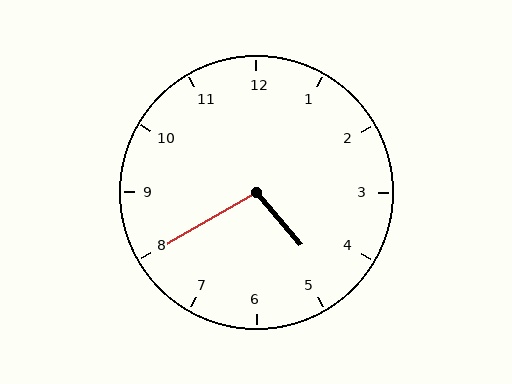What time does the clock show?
4:40.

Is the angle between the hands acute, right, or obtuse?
It is obtuse.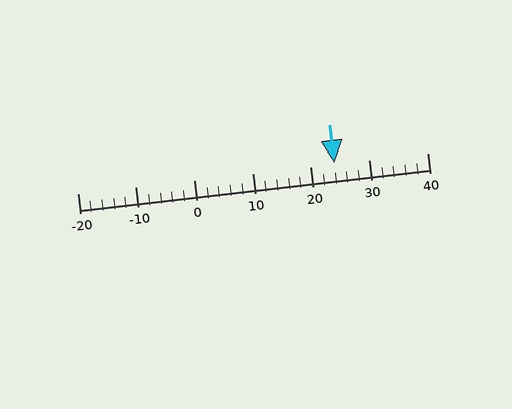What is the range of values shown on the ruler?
The ruler shows values from -20 to 40.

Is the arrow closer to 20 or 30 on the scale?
The arrow is closer to 20.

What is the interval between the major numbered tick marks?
The major tick marks are spaced 10 units apart.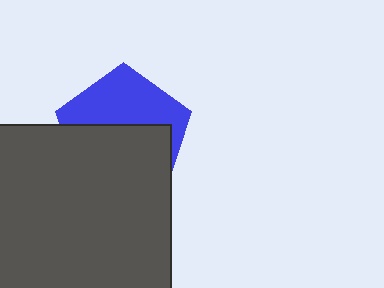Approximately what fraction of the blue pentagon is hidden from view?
Roughly 56% of the blue pentagon is hidden behind the dark gray rectangle.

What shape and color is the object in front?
The object in front is a dark gray rectangle.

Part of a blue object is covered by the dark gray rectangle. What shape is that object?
It is a pentagon.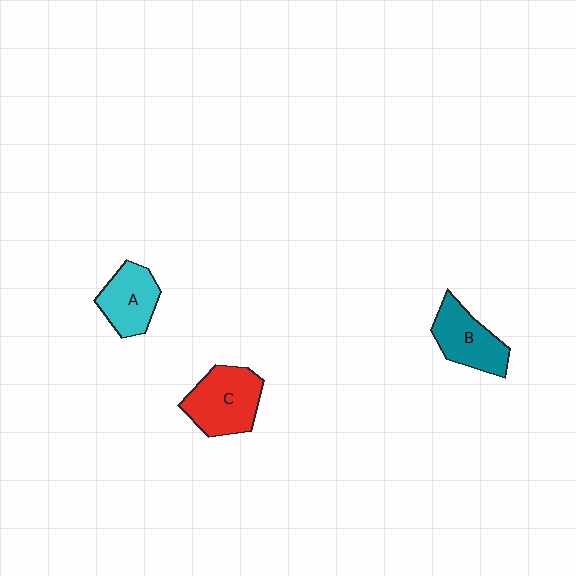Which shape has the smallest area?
Shape A (cyan).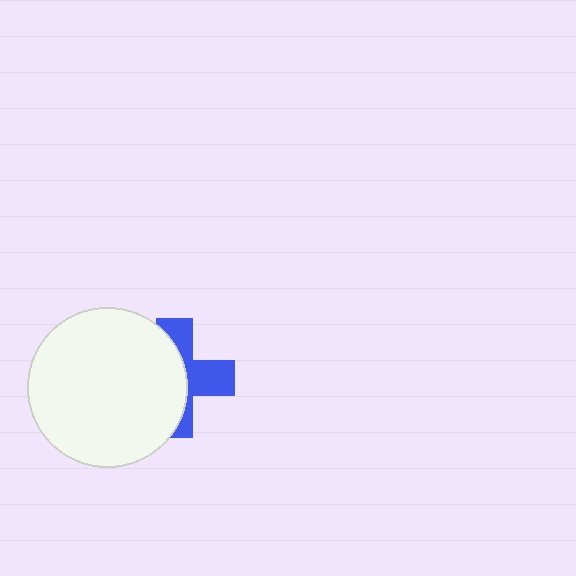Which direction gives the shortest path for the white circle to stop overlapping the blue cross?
Moving left gives the shortest separation.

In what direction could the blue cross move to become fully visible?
The blue cross could move right. That would shift it out from behind the white circle entirely.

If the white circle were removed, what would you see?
You would see the complete blue cross.